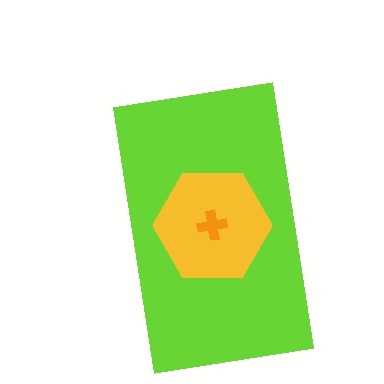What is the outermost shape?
The lime rectangle.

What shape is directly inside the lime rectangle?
The yellow hexagon.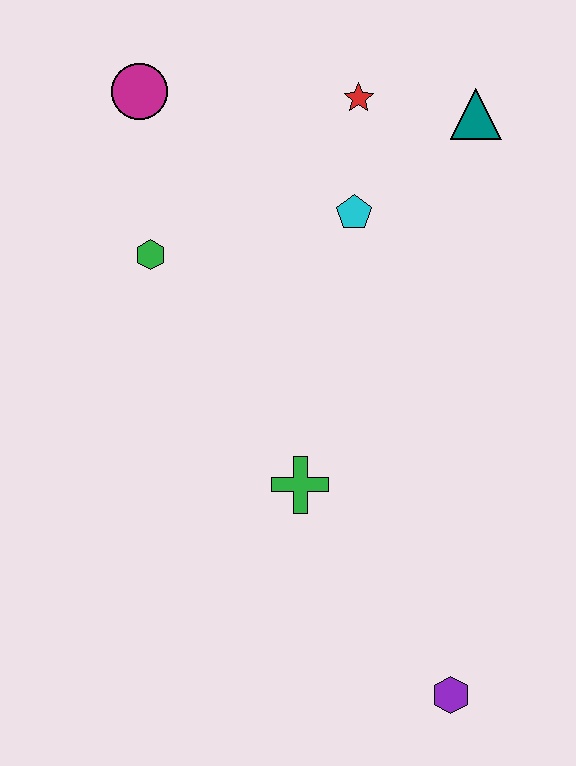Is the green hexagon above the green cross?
Yes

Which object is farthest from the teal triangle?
The purple hexagon is farthest from the teal triangle.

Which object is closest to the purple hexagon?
The green cross is closest to the purple hexagon.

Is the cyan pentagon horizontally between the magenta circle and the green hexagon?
No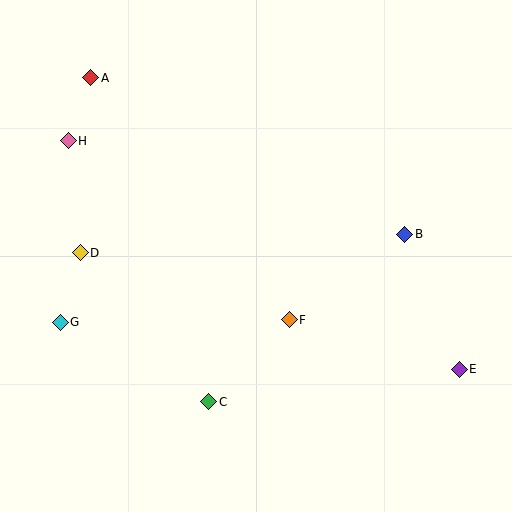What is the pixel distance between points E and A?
The distance between E and A is 470 pixels.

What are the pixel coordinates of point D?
Point D is at (80, 253).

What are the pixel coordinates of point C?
Point C is at (209, 402).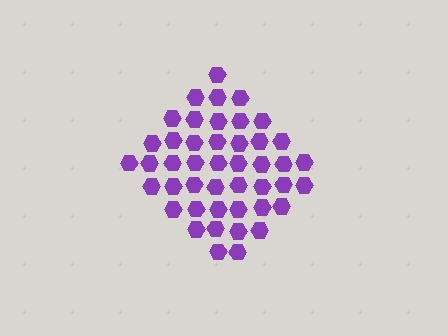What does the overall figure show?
The overall figure shows a diamond.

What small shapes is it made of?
It is made of small hexagons.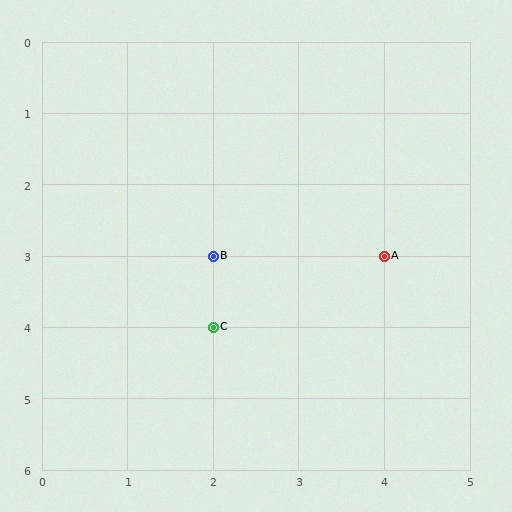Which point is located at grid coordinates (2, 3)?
Point B is at (2, 3).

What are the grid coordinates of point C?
Point C is at grid coordinates (2, 4).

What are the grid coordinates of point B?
Point B is at grid coordinates (2, 3).